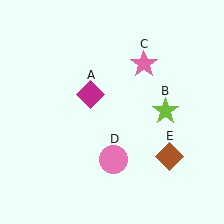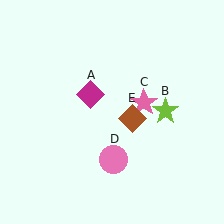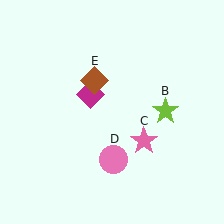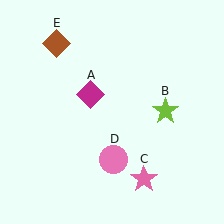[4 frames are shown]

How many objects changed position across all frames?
2 objects changed position: pink star (object C), brown diamond (object E).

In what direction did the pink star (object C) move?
The pink star (object C) moved down.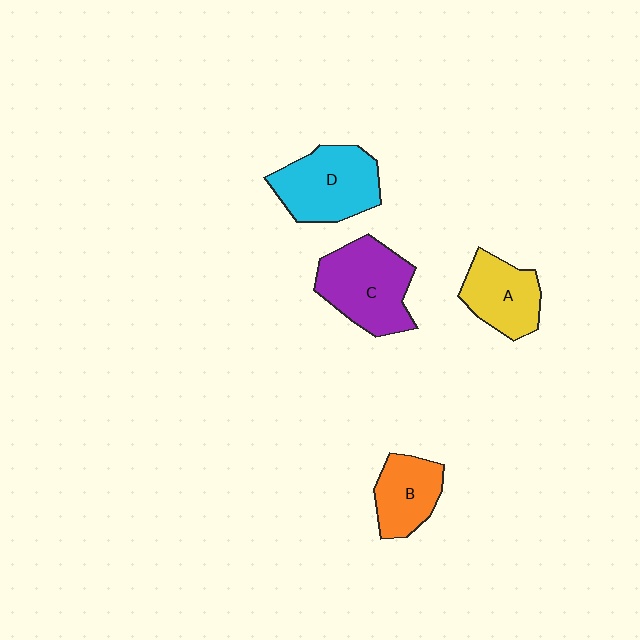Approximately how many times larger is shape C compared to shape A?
Approximately 1.4 times.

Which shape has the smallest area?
Shape B (orange).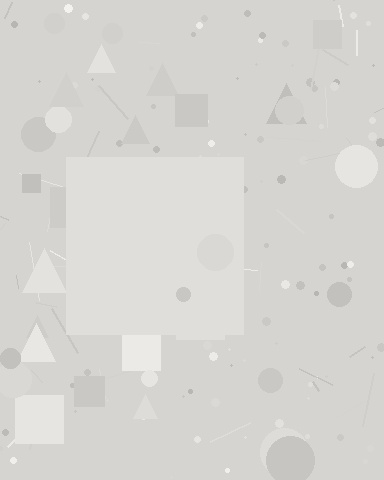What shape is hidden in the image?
A square is hidden in the image.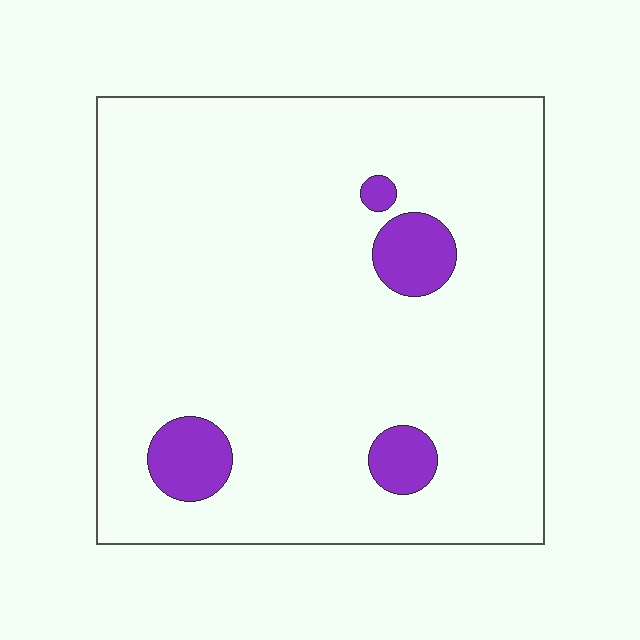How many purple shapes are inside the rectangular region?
4.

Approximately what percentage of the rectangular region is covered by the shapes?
Approximately 10%.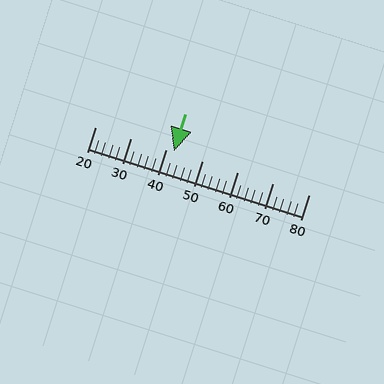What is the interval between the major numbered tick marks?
The major tick marks are spaced 10 units apart.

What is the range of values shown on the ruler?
The ruler shows values from 20 to 80.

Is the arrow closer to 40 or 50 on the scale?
The arrow is closer to 40.